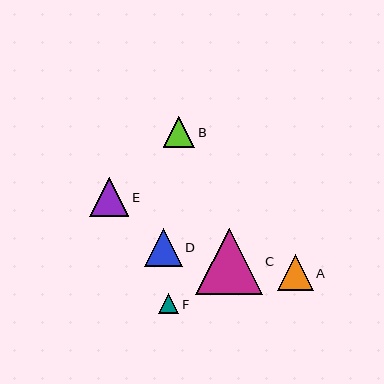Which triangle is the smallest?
Triangle F is the smallest with a size of approximately 21 pixels.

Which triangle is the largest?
Triangle C is the largest with a size of approximately 66 pixels.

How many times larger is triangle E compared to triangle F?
Triangle E is approximately 1.9 times the size of triangle F.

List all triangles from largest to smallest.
From largest to smallest: C, E, D, A, B, F.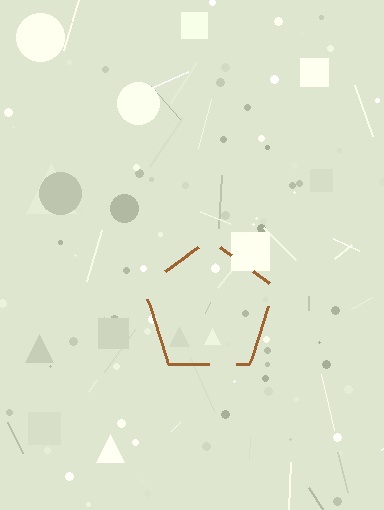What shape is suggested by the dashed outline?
The dashed outline suggests a pentagon.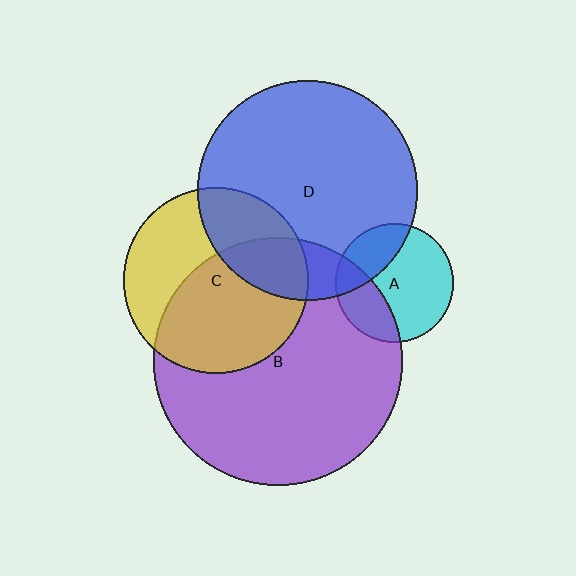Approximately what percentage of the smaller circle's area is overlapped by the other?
Approximately 30%.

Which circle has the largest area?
Circle B (purple).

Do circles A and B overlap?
Yes.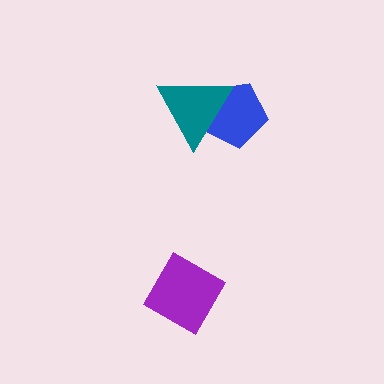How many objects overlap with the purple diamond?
0 objects overlap with the purple diamond.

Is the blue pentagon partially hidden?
Yes, it is partially covered by another shape.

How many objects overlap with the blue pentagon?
1 object overlaps with the blue pentagon.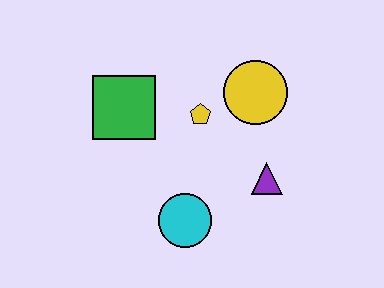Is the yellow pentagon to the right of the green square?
Yes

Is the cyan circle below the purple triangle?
Yes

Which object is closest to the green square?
The yellow pentagon is closest to the green square.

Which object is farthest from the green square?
The purple triangle is farthest from the green square.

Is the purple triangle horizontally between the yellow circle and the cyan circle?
No